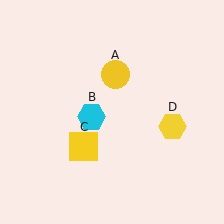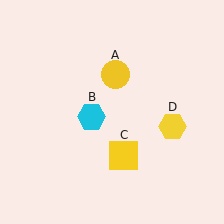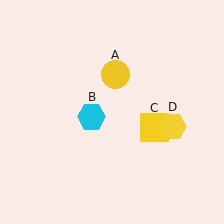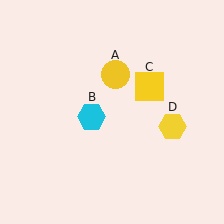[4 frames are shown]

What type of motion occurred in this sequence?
The yellow square (object C) rotated counterclockwise around the center of the scene.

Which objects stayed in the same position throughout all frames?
Yellow circle (object A) and cyan hexagon (object B) and yellow hexagon (object D) remained stationary.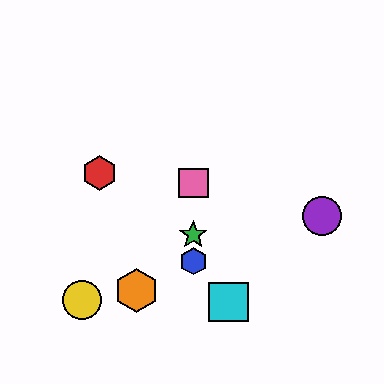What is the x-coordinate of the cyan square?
The cyan square is at x≈229.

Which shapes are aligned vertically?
The blue hexagon, the green star, the pink square are aligned vertically.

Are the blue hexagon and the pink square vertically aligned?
Yes, both are at x≈193.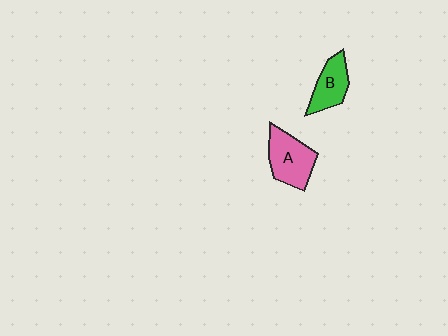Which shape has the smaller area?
Shape B (green).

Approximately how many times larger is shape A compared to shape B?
Approximately 1.3 times.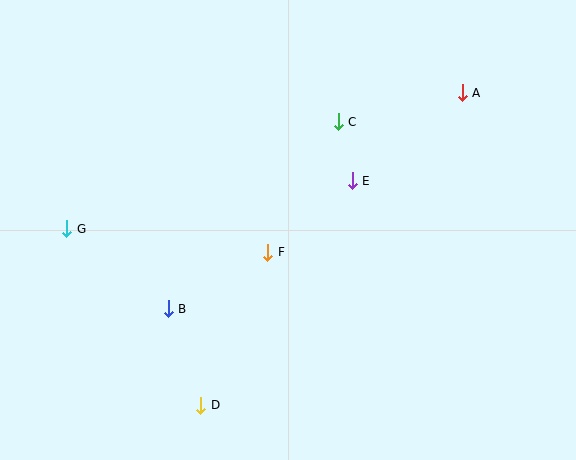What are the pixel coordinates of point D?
Point D is at (201, 405).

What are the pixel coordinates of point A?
Point A is at (462, 93).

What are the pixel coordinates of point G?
Point G is at (67, 229).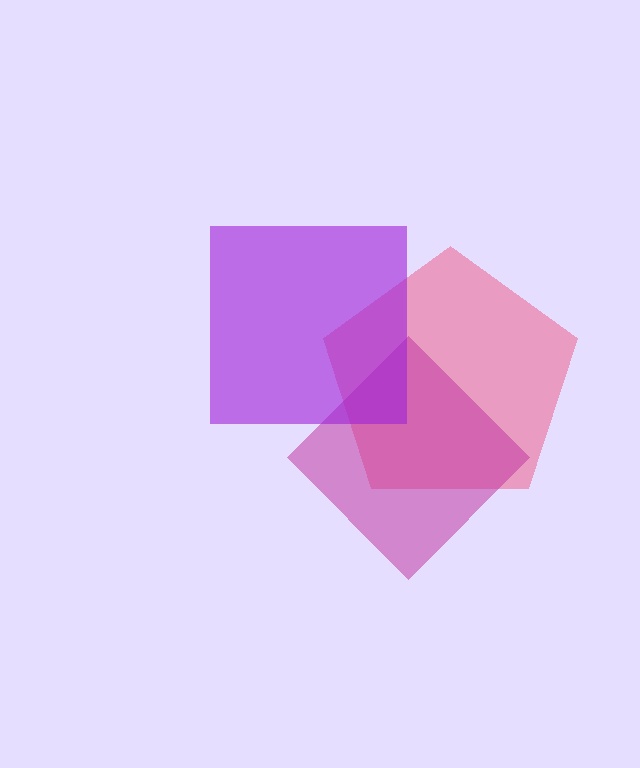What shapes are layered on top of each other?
The layered shapes are: a pink pentagon, a magenta diamond, a purple square.